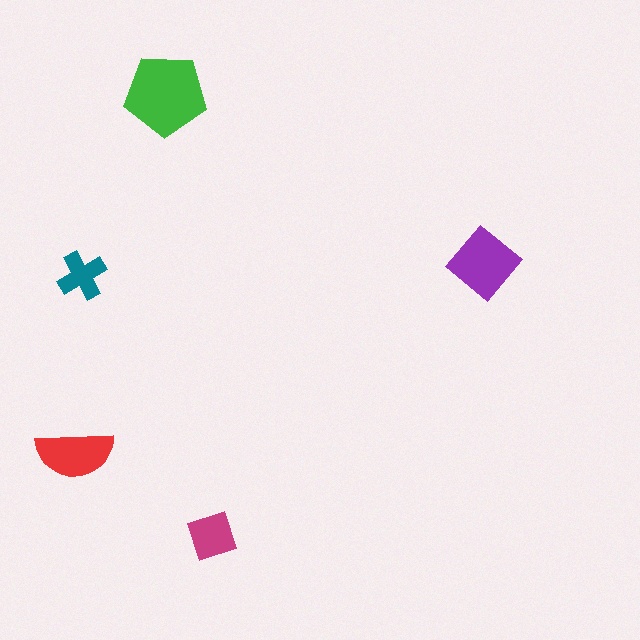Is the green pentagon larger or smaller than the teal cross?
Larger.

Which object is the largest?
The green pentagon.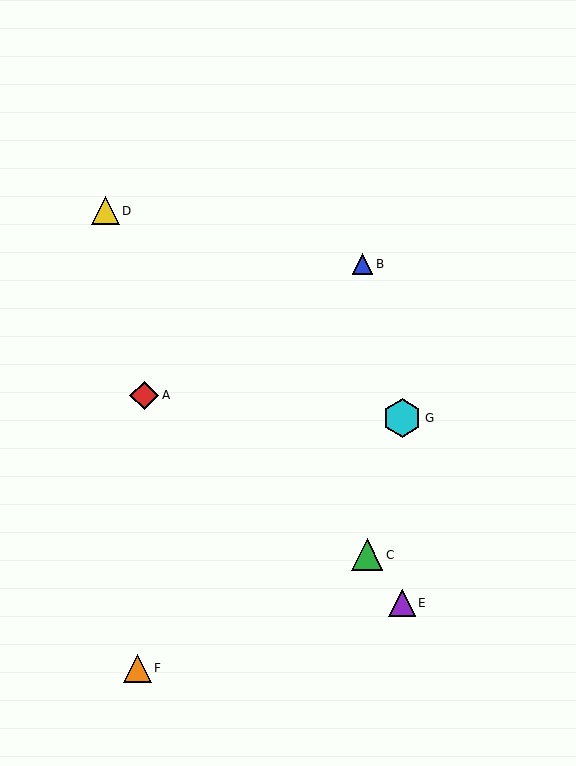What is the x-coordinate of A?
Object A is at x≈144.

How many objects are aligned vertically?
2 objects (E, G) are aligned vertically.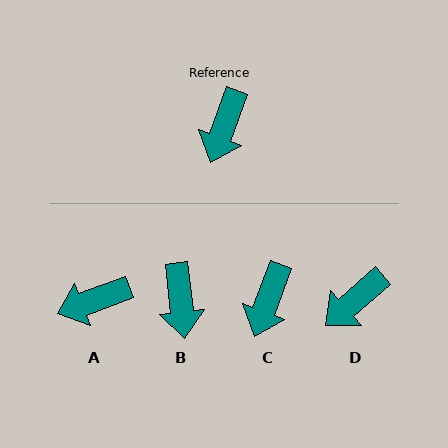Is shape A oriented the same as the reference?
No, it is off by about 49 degrees.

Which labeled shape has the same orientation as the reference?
C.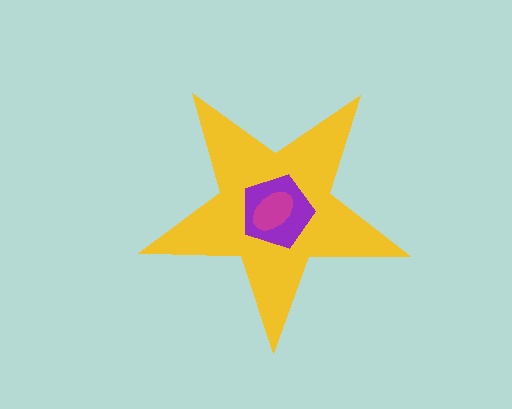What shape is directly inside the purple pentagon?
The magenta ellipse.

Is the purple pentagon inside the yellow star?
Yes.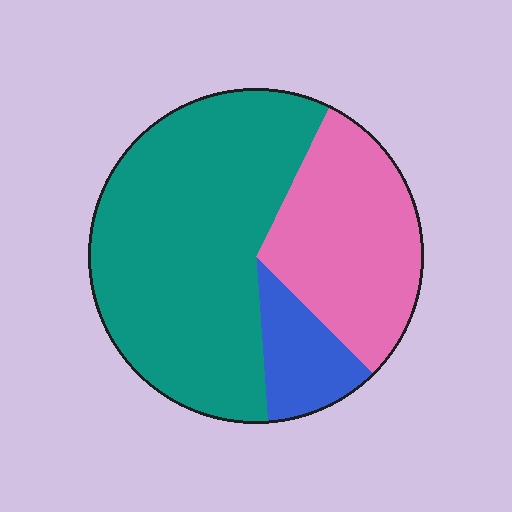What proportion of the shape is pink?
Pink takes up about one third (1/3) of the shape.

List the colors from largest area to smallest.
From largest to smallest: teal, pink, blue.